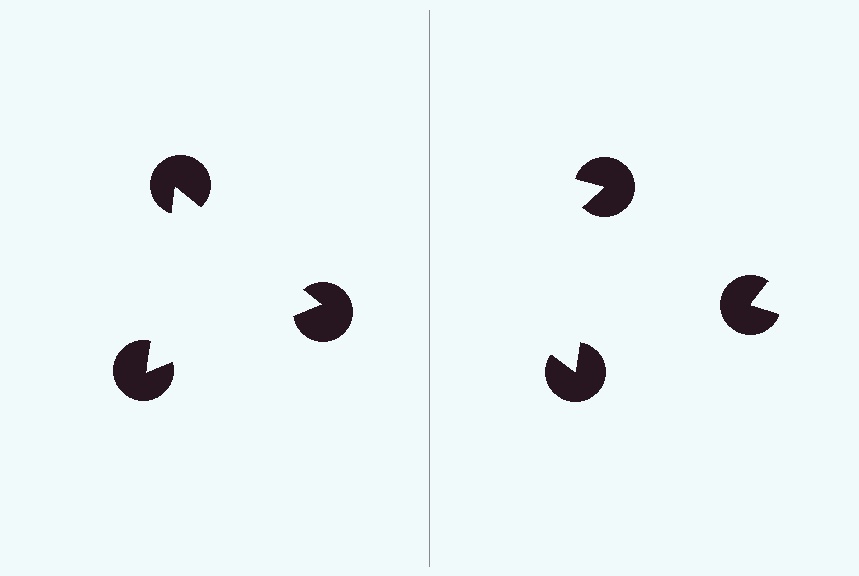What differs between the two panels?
The pac-man discs are positioned identically on both sides; only the wedge orientations differ. On the left they align to a triangle; on the right they are misaligned.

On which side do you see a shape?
An illusory triangle appears on the left side. On the right side the wedge cuts are rotated, so no coherent shape forms.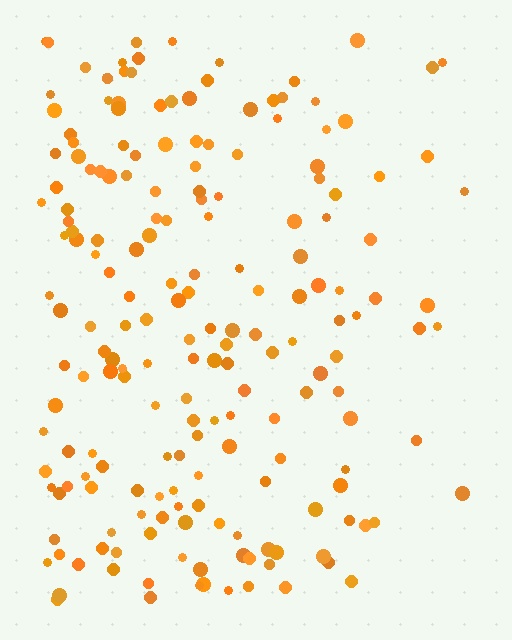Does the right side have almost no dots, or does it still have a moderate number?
Still a moderate number, just noticeably fewer than the left.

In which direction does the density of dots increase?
From right to left, with the left side densest.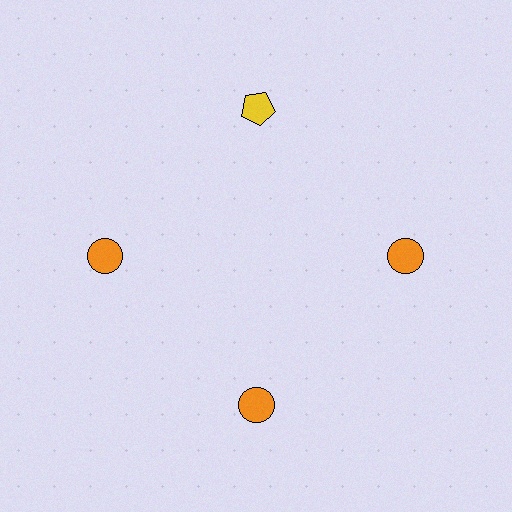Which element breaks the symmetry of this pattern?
The yellow pentagon at roughly the 12 o'clock position breaks the symmetry. All other shapes are orange circles.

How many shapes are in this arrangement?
There are 4 shapes arranged in a ring pattern.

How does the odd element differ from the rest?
It differs in both color (yellow instead of orange) and shape (pentagon instead of circle).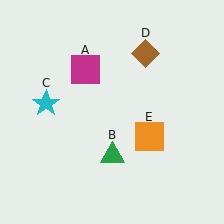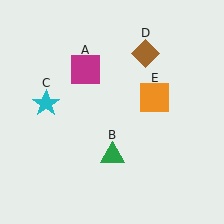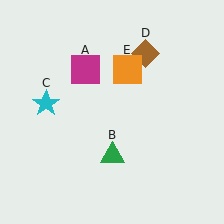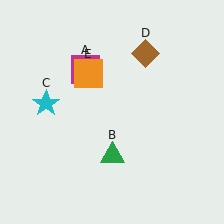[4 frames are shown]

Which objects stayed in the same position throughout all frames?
Magenta square (object A) and green triangle (object B) and cyan star (object C) and brown diamond (object D) remained stationary.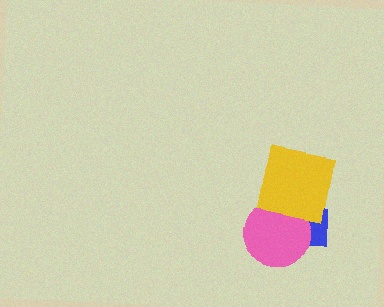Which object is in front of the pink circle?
The yellow square is in front of the pink circle.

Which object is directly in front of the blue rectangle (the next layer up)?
The pink circle is directly in front of the blue rectangle.